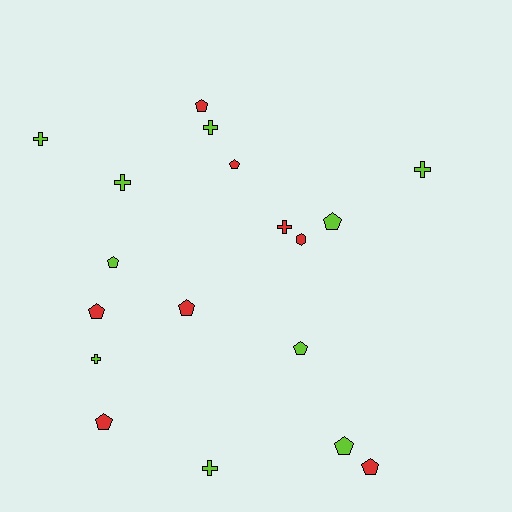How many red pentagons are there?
There are 6 red pentagons.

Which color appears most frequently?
Lime, with 10 objects.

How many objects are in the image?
There are 18 objects.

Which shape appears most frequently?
Pentagon, with 10 objects.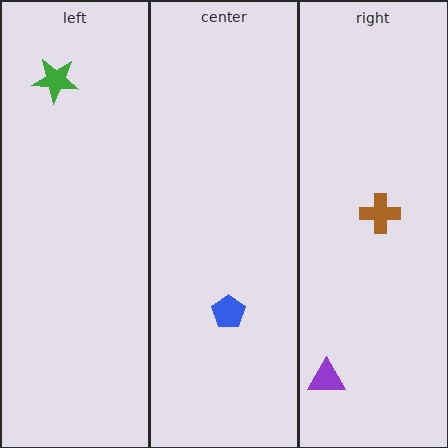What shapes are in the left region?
The green star.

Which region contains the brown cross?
The right region.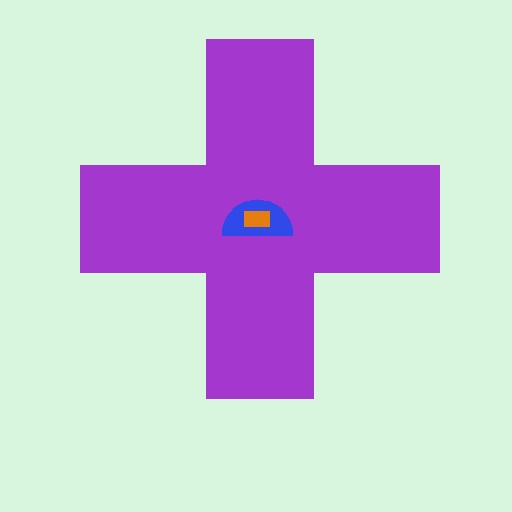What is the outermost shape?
The purple cross.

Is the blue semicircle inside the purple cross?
Yes.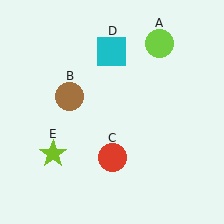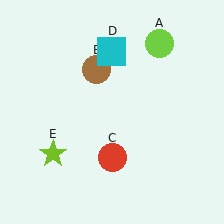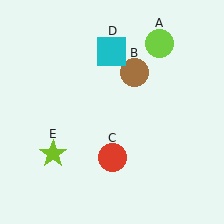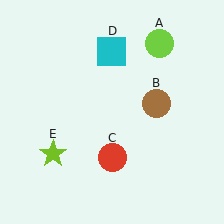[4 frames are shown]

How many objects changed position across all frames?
1 object changed position: brown circle (object B).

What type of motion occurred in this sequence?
The brown circle (object B) rotated clockwise around the center of the scene.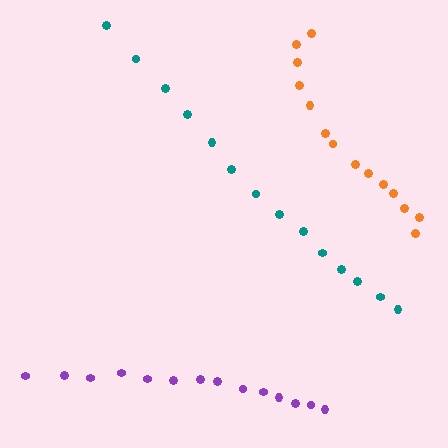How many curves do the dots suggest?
There are 3 distinct paths.